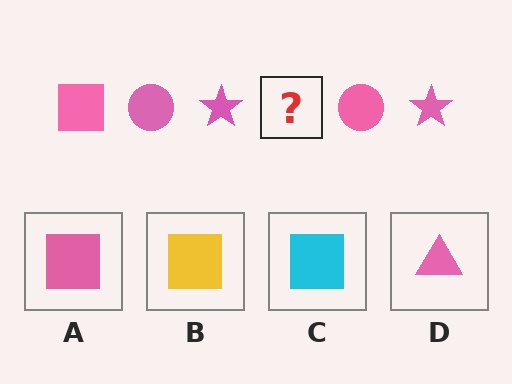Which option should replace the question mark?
Option A.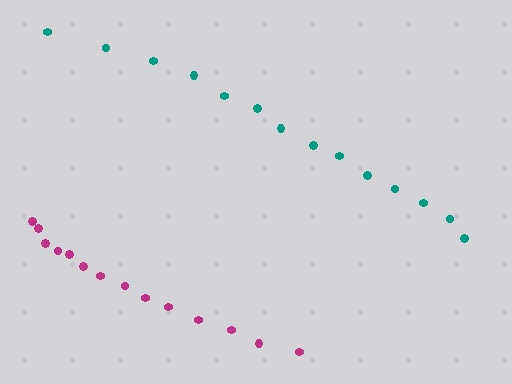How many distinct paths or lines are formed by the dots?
There are 2 distinct paths.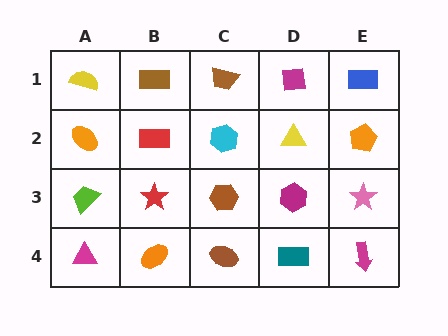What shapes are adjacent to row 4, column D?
A magenta hexagon (row 3, column D), a brown ellipse (row 4, column C), a magenta arrow (row 4, column E).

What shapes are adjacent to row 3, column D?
A yellow triangle (row 2, column D), a teal rectangle (row 4, column D), a brown hexagon (row 3, column C), a pink star (row 3, column E).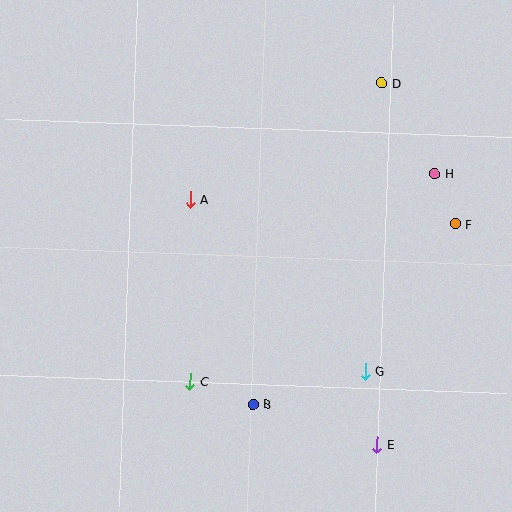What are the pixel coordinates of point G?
Point G is at (365, 371).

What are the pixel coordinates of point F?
Point F is at (455, 224).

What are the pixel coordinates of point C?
Point C is at (190, 381).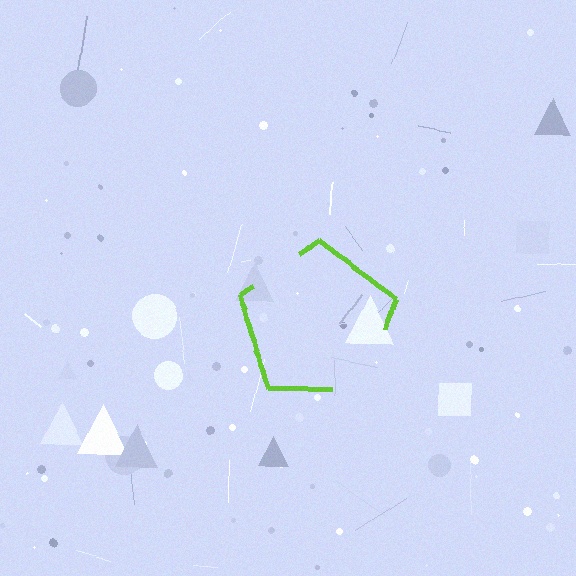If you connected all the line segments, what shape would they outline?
They would outline a pentagon.